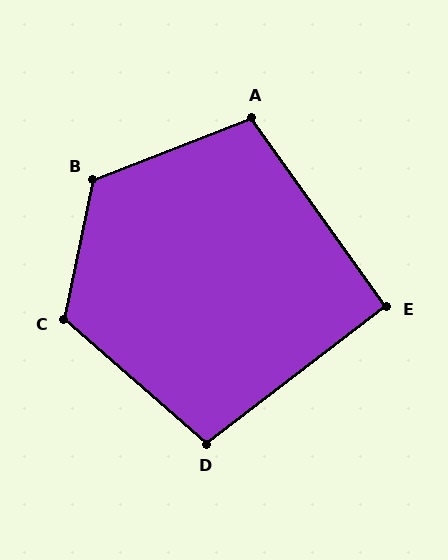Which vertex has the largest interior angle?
B, at approximately 123 degrees.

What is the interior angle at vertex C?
Approximately 119 degrees (obtuse).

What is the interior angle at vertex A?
Approximately 104 degrees (obtuse).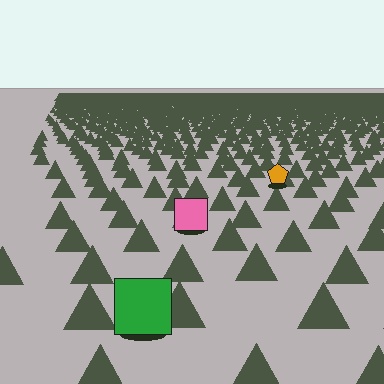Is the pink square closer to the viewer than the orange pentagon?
Yes. The pink square is closer — you can tell from the texture gradient: the ground texture is coarser near it.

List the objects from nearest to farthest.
From nearest to farthest: the green square, the pink square, the orange pentagon.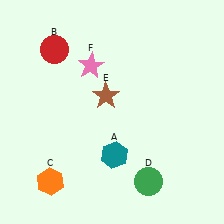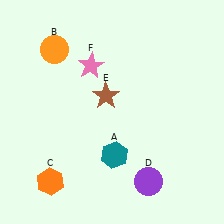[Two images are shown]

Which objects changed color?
B changed from red to orange. D changed from green to purple.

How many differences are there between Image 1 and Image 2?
There are 2 differences between the two images.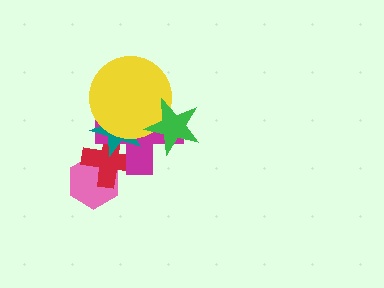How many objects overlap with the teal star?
3 objects overlap with the teal star.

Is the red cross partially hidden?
Yes, it is partially covered by another shape.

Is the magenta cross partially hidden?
Yes, it is partially covered by another shape.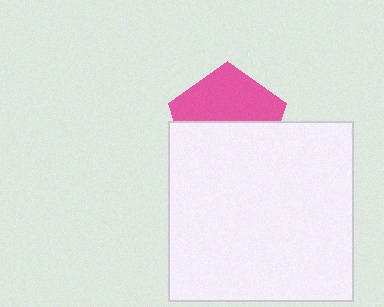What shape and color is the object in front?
The object in front is a white rectangle.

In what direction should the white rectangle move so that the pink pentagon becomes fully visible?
The white rectangle should move down. That is the shortest direction to clear the overlap and leave the pink pentagon fully visible.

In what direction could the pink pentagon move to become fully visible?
The pink pentagon could move up. That would shift it out from behind the white rectangle entirely.